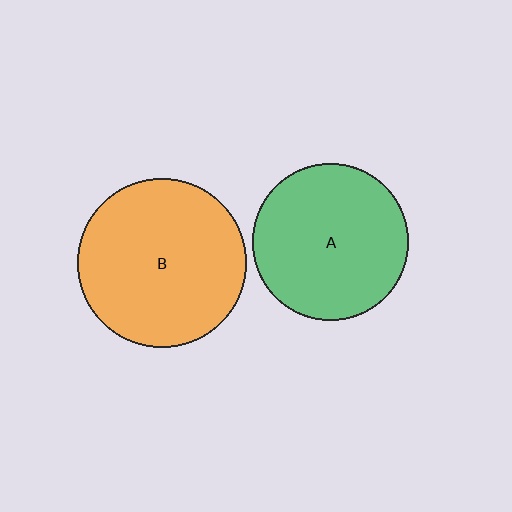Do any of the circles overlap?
No, none of the circles overlap.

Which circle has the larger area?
Circle B (orange).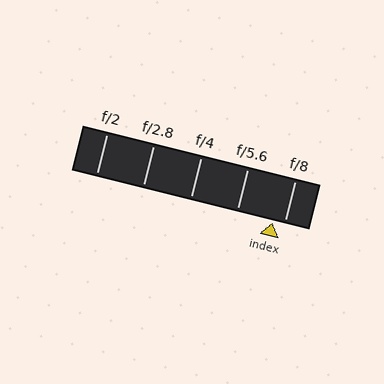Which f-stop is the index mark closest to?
The index mark is closest to f/8.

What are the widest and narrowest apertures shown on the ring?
The widest aperture shown is f/2 and the narrowest is f/8.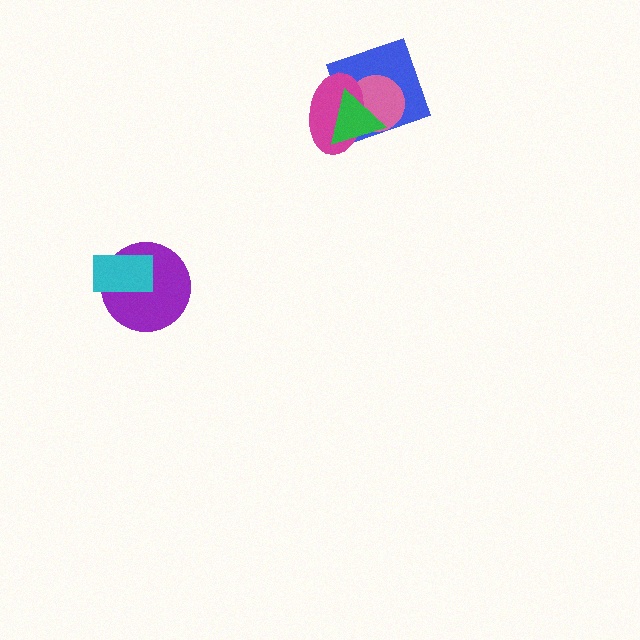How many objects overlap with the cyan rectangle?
1 object overlaps with the cyan rectangle.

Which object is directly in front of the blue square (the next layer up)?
The pink circle is directly in front of the blue square.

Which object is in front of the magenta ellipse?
The green triangle is in front of the magenta ellipse.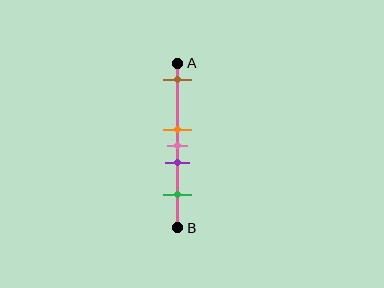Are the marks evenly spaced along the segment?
No, the marks are not evenly spaced.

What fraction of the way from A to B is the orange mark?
The orange mark is approximately 40% (0.4) of the way from A to B.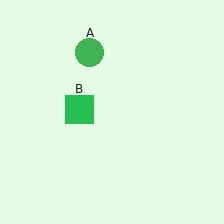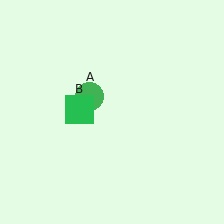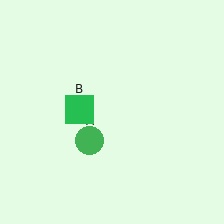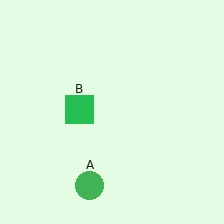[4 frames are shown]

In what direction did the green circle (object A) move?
The green circle (object A) moved down.